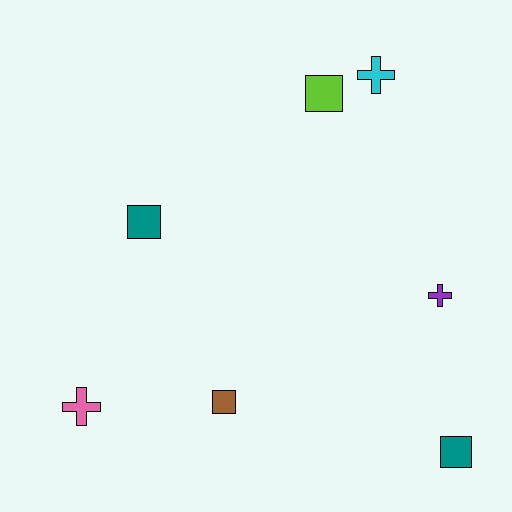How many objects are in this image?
There are 7 objects.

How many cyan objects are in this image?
There is 1 cyan object.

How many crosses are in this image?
There are 3 crosses.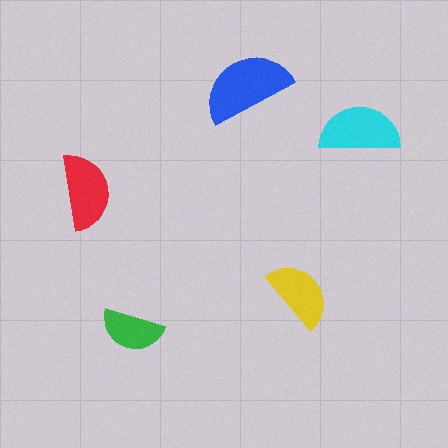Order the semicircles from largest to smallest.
the blue one, the cyan one, the red one, the yellow one, the green one.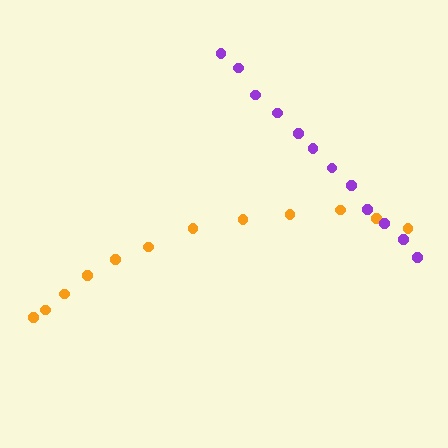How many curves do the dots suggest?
There are 2 distinct paths.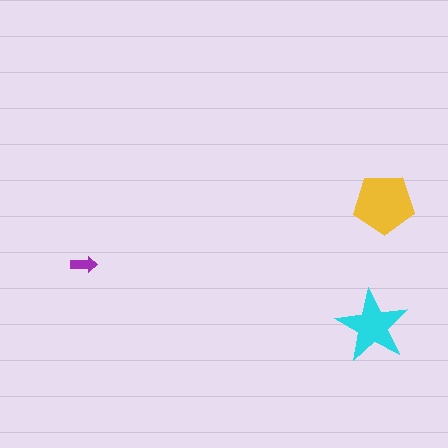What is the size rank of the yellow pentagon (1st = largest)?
1st.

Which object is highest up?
The yellow pentagon is topmost.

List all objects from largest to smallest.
The yellow pentagon, the cyan star, the purple arrow.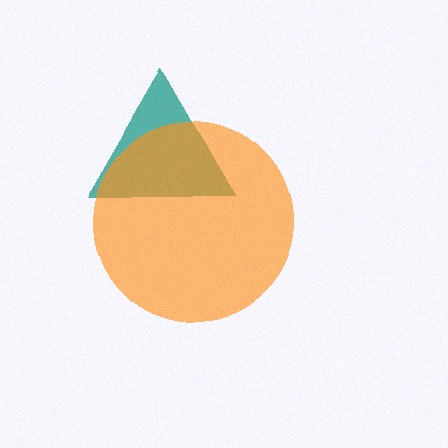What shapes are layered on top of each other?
The layered shapes are: a teal triangle, an orange circle.